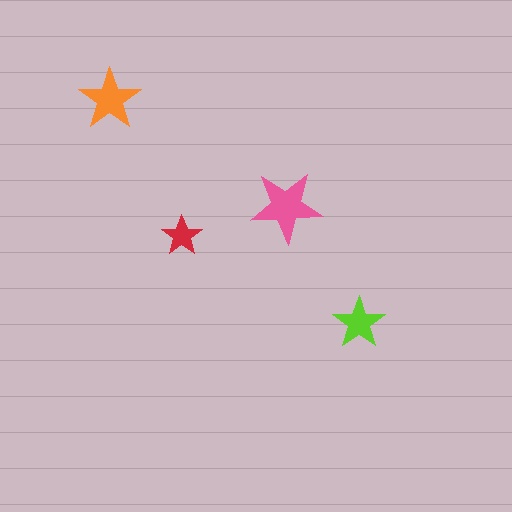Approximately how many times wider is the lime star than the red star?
About 1.5 times wider.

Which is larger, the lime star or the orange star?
The orange one.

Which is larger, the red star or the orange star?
The orange one.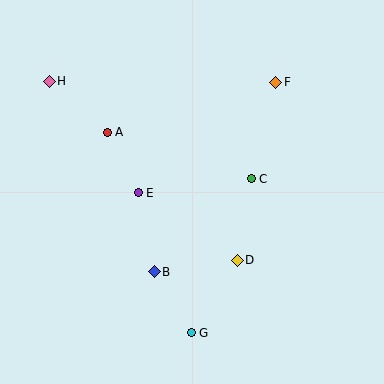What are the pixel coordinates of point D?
Point D is at (237, 260).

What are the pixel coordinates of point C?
Point C is at (251, 179).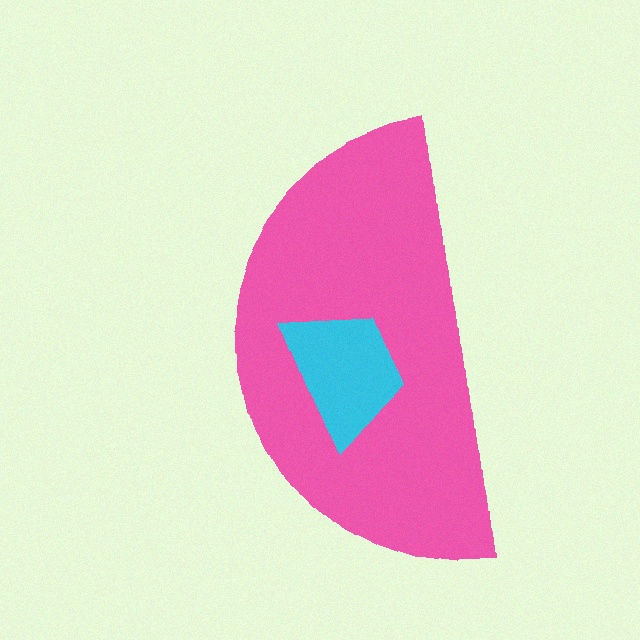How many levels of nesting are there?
2.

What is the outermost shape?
The pink semicircle.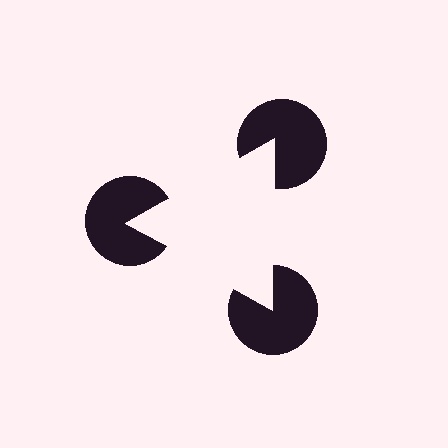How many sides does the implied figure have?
3 sides.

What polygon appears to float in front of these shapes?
An illusory triangle — its edges are inferred from the aligned wedge cuts in the pac-man discs, not physically drawn.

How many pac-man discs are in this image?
There are 3 — one at each vertex of the illusory triangle.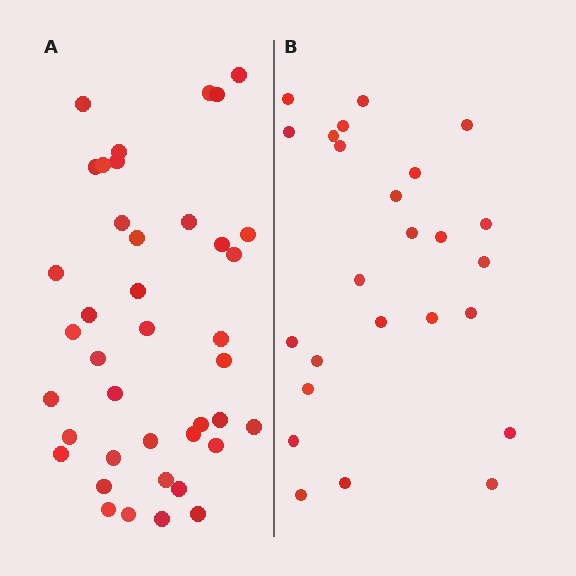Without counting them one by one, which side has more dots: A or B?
Region A (the left region) has more dots.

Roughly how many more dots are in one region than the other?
Region A has approximately 15 more dots than region B.